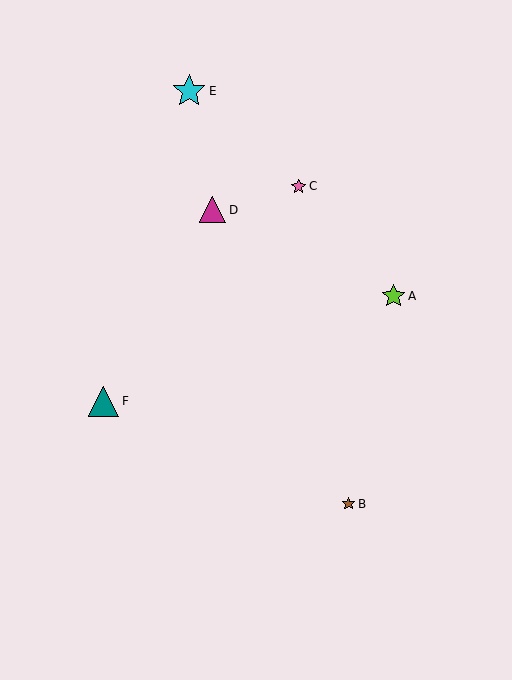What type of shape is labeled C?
Shape C is a pink star.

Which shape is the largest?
The cyan star (labeled E) is the largest.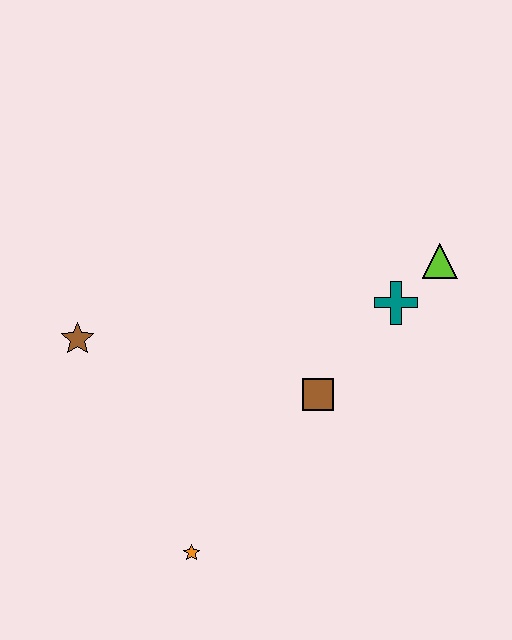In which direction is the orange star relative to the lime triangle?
The orange star is below the lime triangle.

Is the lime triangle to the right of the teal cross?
Yes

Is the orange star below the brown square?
Yes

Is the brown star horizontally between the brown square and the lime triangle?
No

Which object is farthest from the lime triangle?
The orange star is farthest from the lime triangle.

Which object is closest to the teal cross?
The lime triangle is closest to the teal cross.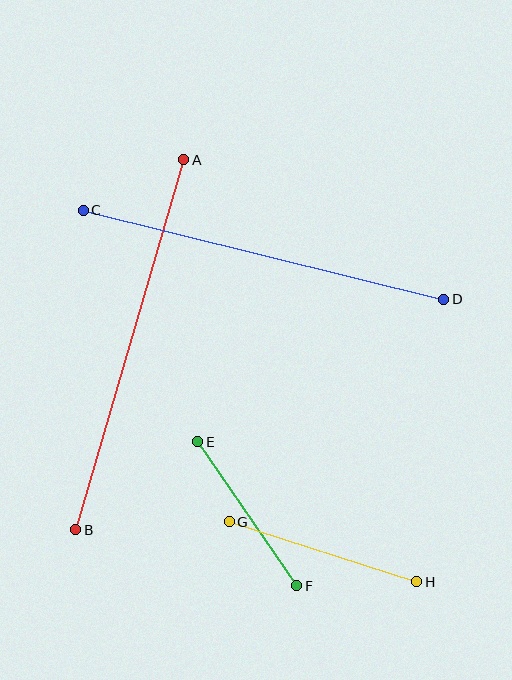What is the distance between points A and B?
The distance is approximately 386 pixels.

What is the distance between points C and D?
The distance is approximately 372 pixels.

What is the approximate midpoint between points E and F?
The midpoint is at approximately (247, 514) pixels.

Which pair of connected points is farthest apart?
Points A and B are farthest apart.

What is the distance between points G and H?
The distance is approximately 197 pixels.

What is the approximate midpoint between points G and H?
The midpoint is at approximately (323, 552) pixels.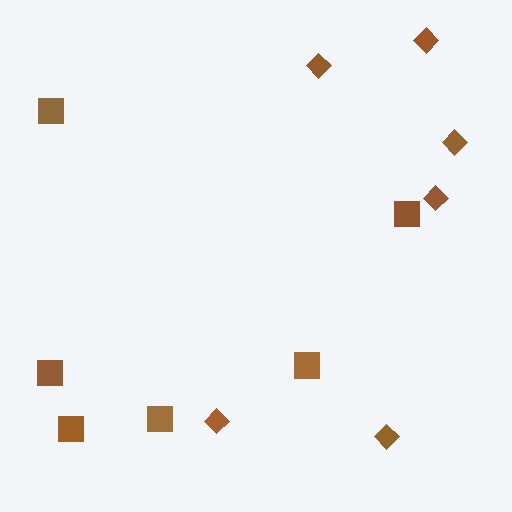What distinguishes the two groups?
There are 2 groups: one group of squares (6) and one group of diamonds (6).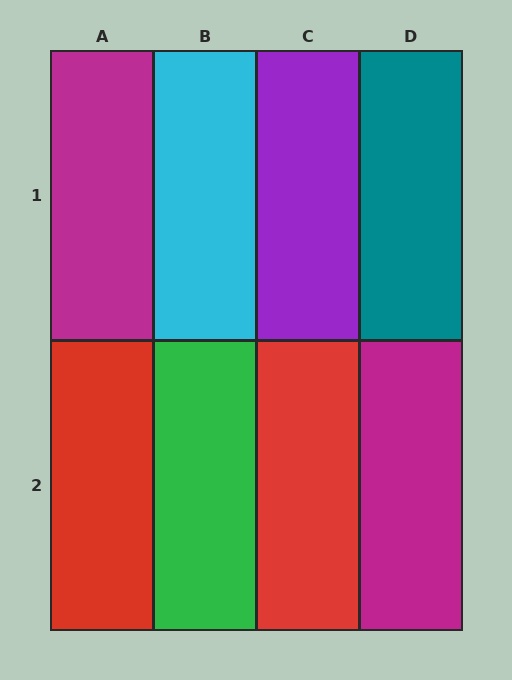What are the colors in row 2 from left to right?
Red, green, red, magenta.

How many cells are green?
1 cell is green.